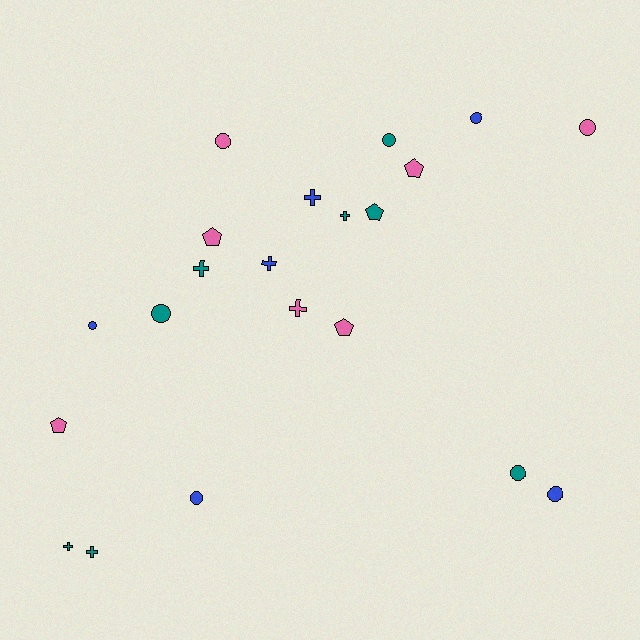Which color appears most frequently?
Teal, with 8 objects.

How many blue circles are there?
There are 4 blue circles.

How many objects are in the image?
There are 21 objects.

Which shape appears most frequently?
Circle, with 9 objects.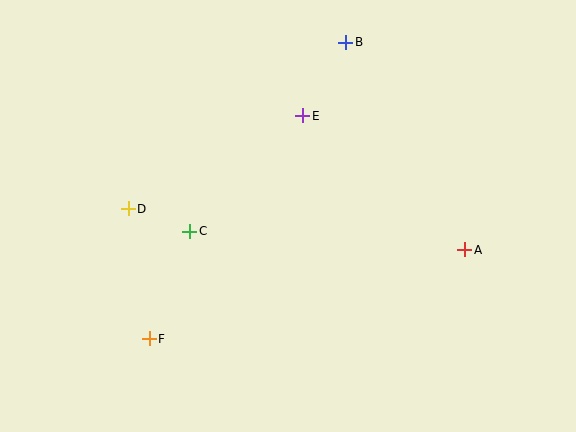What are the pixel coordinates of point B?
Point B is at (346, 42).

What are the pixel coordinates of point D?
Point D is at (128, 209).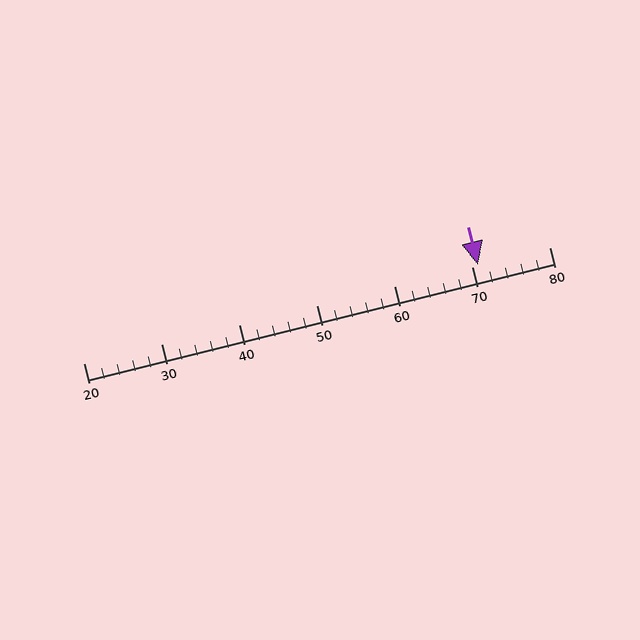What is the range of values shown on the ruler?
The ruler shows values from 20 to 80.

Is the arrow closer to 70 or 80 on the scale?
The arrow is closer to 70.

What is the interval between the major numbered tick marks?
The major tick marks are spaced 10 units apart.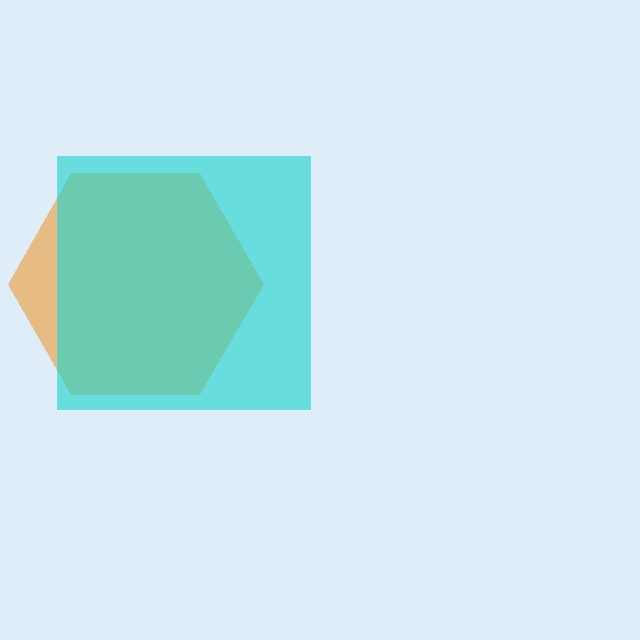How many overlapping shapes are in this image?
There are 2 overlapping shapes in the image.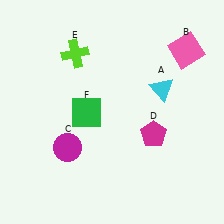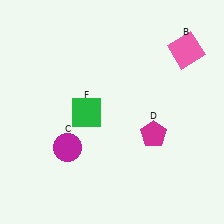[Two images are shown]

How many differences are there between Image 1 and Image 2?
There are 2 differences between the two images.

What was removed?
The cyan triangle (A), the lime cross (E) were removed in Image 2.